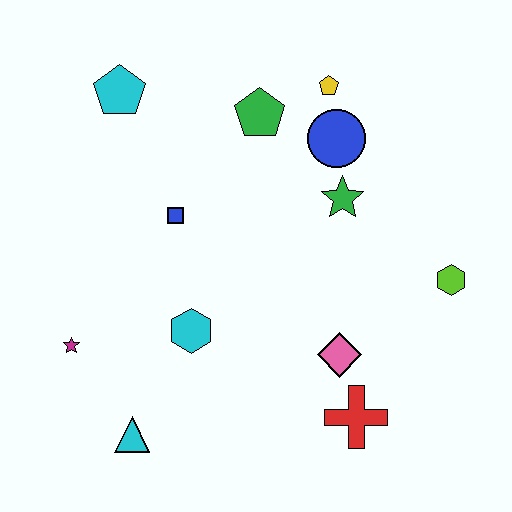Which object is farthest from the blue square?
The lime hexagon is farthest from the blue square.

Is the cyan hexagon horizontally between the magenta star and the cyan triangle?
No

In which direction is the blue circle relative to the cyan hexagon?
The blue circle is above the cyan hexagon.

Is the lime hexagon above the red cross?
Yes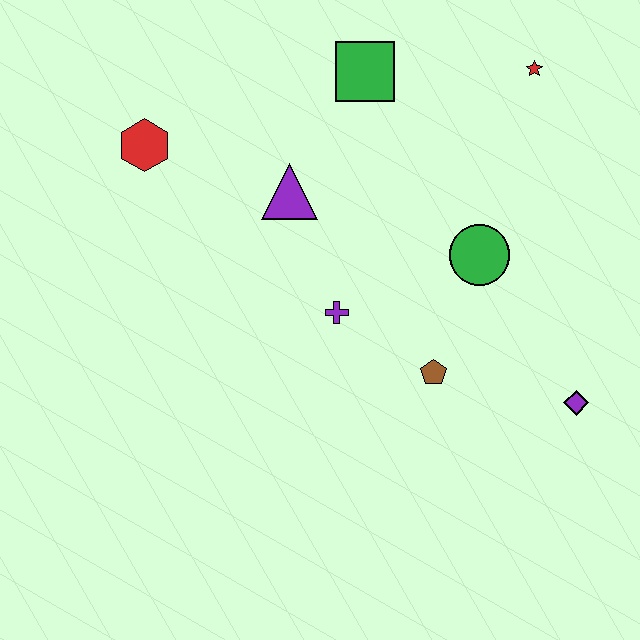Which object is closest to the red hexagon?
The purple triangle is closest to the red hexagon.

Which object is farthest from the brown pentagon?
The red hexagon is farthest from the brown pentagon.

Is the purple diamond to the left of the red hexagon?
No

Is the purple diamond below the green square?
Yes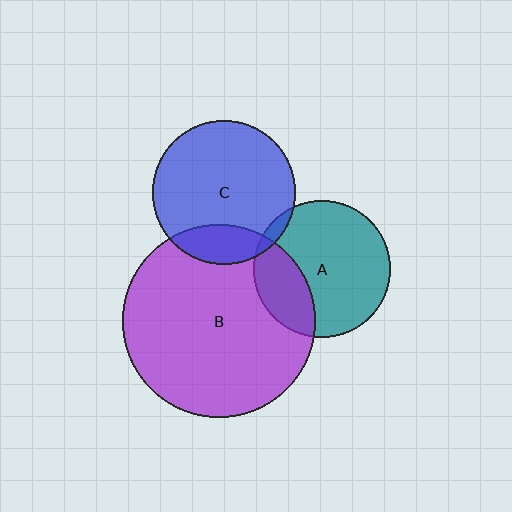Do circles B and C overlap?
Yes.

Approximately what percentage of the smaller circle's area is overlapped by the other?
Approximately 20%.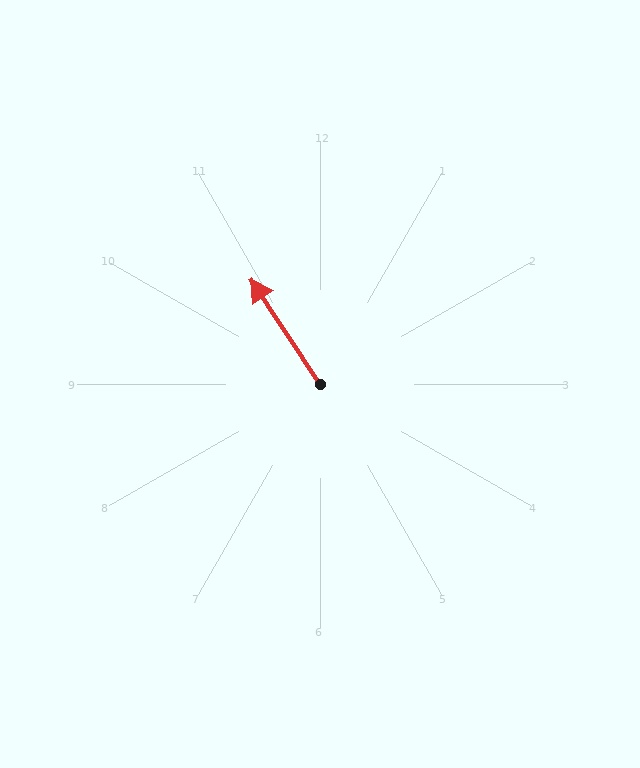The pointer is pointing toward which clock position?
Roughly 11 o'clock.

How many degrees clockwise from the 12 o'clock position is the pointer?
Approximately 327 degrees.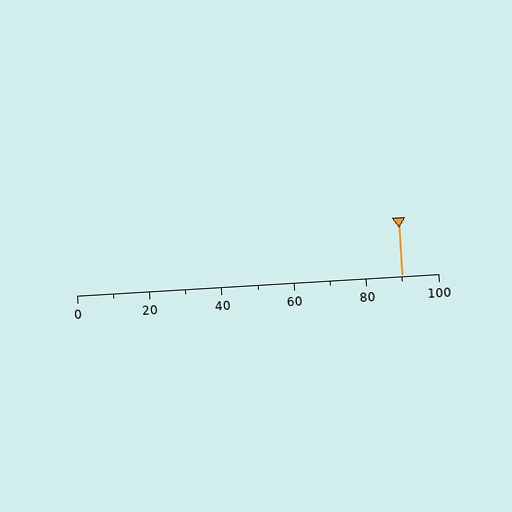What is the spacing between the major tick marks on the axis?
The major ticks are spaced 20 apart.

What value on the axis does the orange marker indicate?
The marker indicates approximately 90.